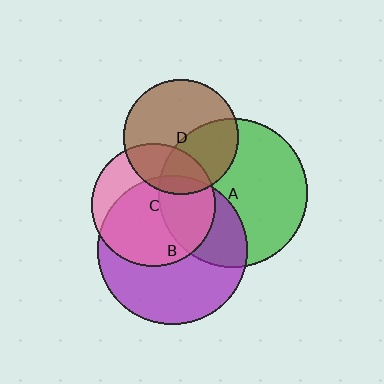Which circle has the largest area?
Circle A (green).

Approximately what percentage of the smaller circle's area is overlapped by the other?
Approximately 40%.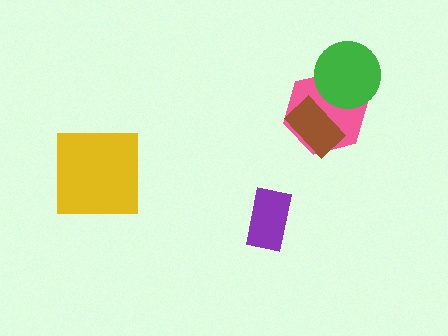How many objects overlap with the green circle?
1 object overlaps with the green circle.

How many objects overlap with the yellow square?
0 objects overlap with the yellow square.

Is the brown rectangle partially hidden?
No, no other shape covers it.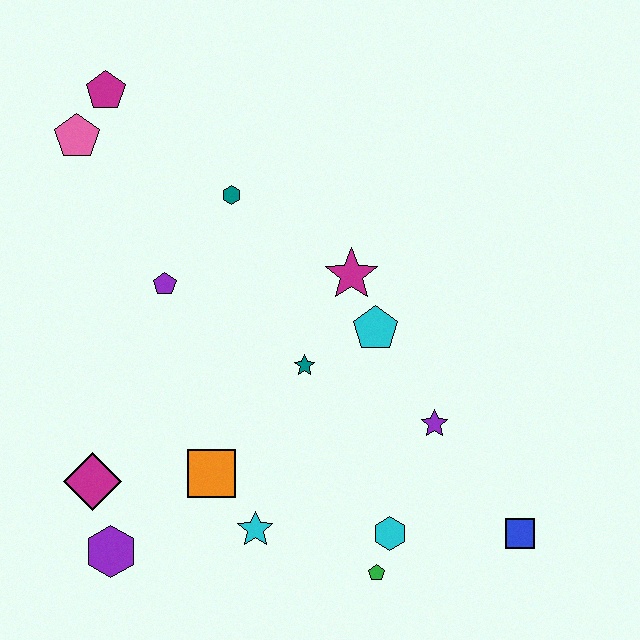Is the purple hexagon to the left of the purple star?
Yes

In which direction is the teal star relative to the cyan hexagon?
The teal star is above the cyan hexagon.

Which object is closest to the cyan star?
The orange square is closest to the cyan star.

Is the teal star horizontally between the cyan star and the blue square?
Yes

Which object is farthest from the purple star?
The magenta pentagon is farthest from the purple star.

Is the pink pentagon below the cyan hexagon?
No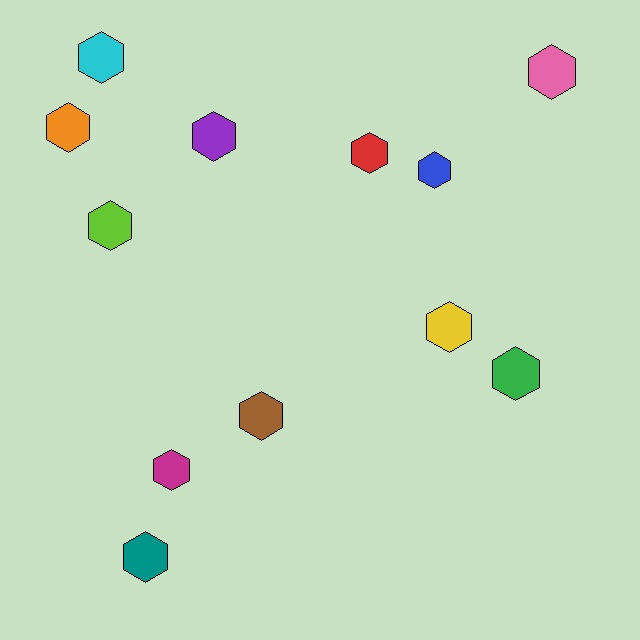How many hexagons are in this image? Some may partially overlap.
There are 12 hexagons.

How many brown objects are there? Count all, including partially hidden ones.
There is 1 brown object.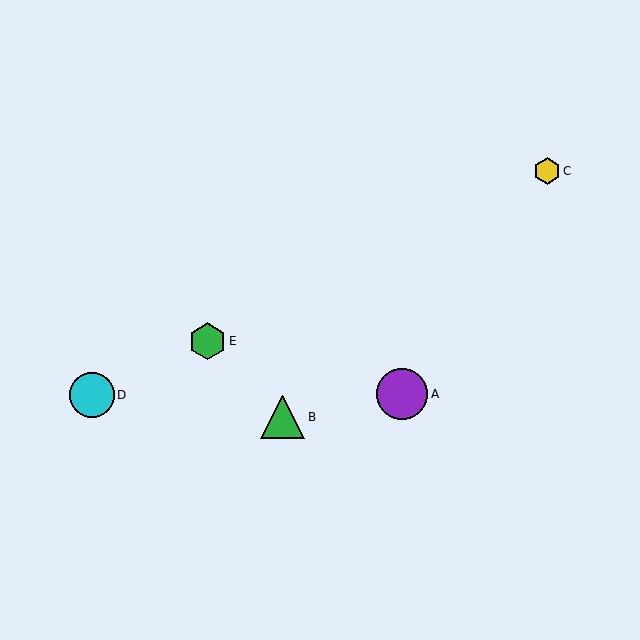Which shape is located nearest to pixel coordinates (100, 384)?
The cyan circle (labeled D) at (92, 395) is nearest to that location.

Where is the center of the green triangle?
The center of the green triangle is at (283, 417).